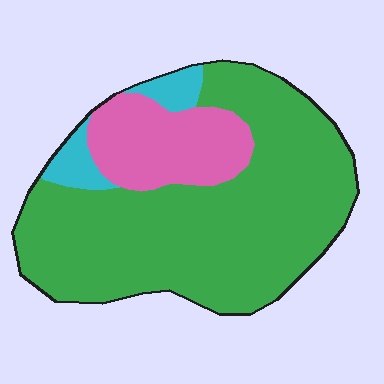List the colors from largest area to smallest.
From largest to smallest: green, pink, cyan.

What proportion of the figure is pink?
Pink covers around 20% of the figure.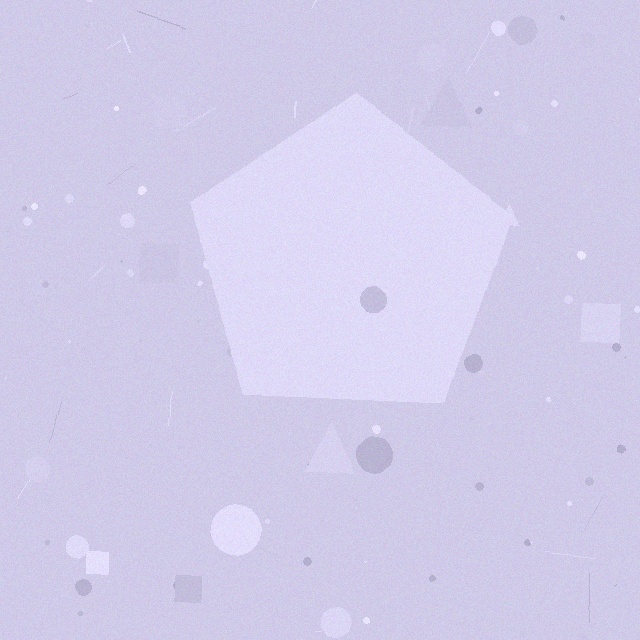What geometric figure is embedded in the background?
A pentagon is embedded in the background.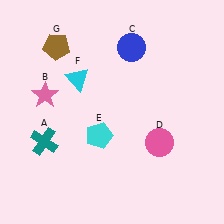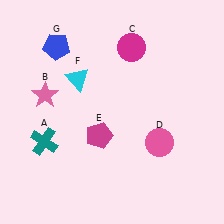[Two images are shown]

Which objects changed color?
C changed from blue to magenta. E changed from cyan to magenta. G changed from brown to blue.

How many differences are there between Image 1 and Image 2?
There are 3 differences between the two images.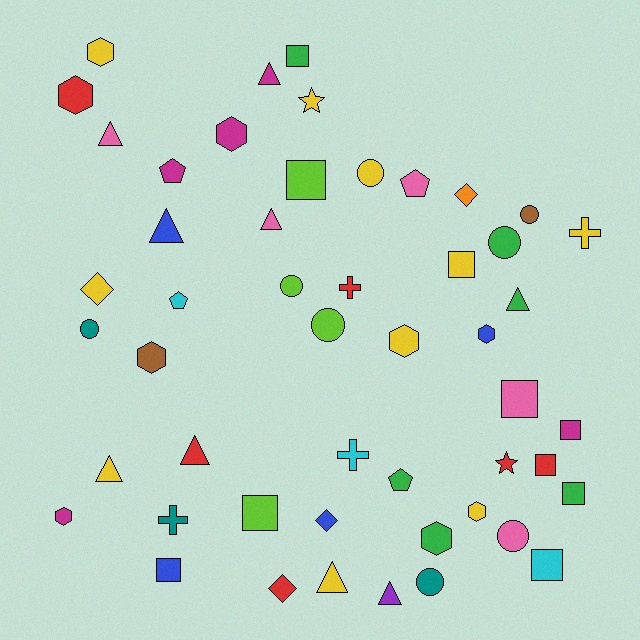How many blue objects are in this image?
There are 4 blue objects.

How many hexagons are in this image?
There are 9 hexagons.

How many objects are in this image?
There are 50 objects.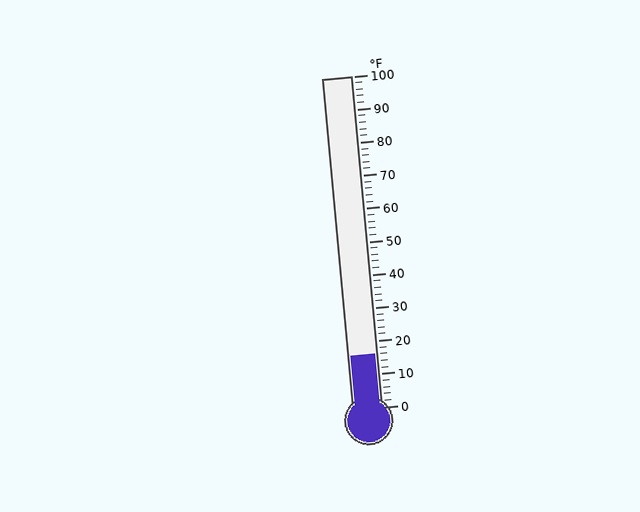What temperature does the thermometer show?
The thermometer shows approximately 16°F.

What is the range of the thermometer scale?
The thermometer scale ranges from 0°F to 100°F.